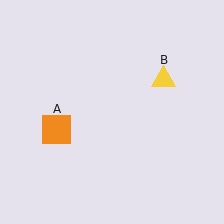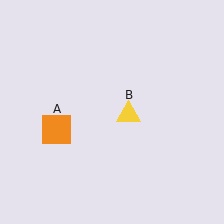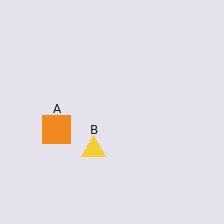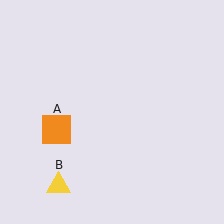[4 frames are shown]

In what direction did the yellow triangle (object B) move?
The yellow triangle (object B) moved down and to the left.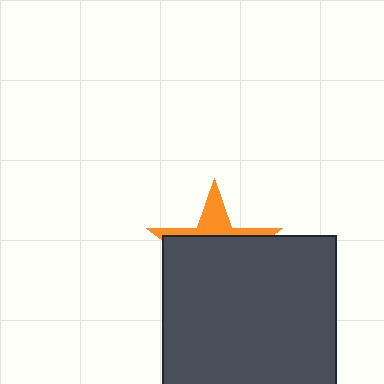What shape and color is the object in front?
The object in front is a dark gray square.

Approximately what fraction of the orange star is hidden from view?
Roughly 69% of the orange star is hidden behind the dark gray square.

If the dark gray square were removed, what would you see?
You would see the complete orange star.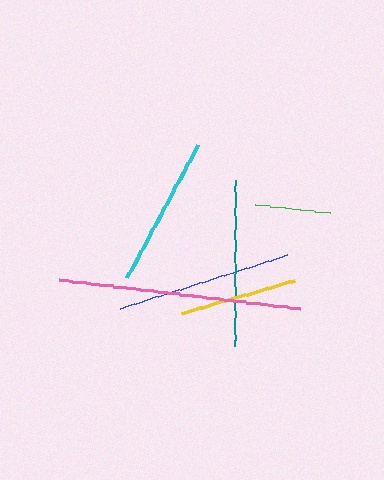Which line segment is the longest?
The pink line is the longest at approximately 242 pixels.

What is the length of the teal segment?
The teal segment is approximately 166 pixels long.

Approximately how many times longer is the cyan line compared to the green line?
The cyan line is approximately 2.0 times the length of the green line.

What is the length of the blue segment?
The blue segment is approximately 177 pixels long.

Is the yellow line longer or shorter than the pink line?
The pink line is longer than the yellow line.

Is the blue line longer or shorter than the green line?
The blue line is longer than the green line.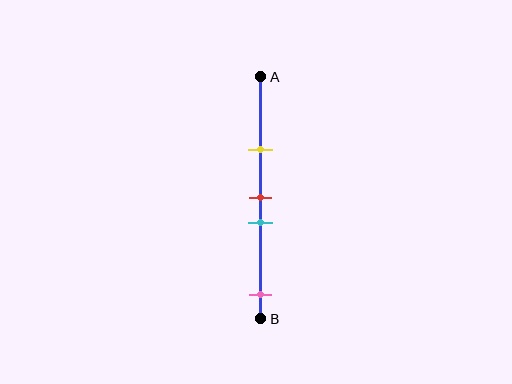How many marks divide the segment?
There are 4 marks dividing the segment.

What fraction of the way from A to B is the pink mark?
The pink mark is approximately 90% (0.9) of the way from A to B.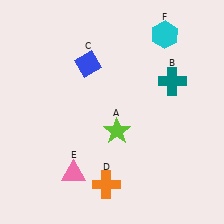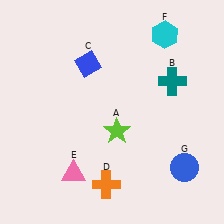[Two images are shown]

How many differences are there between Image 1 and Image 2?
There is 1 difference between the two images.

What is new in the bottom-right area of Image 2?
A blue circle (G) was added in the bottom-right area of Image 2.